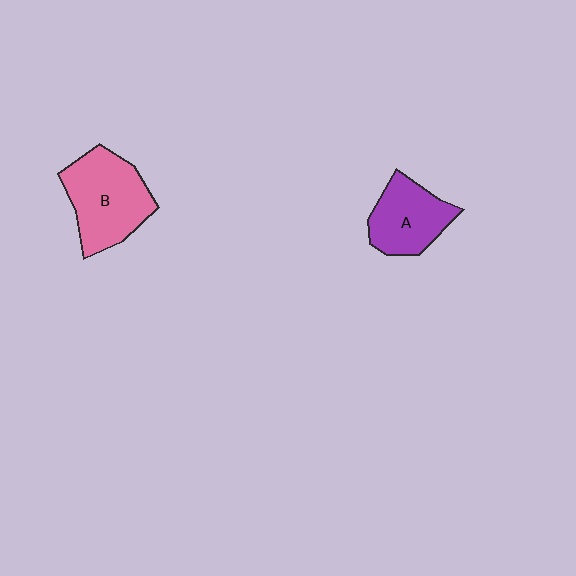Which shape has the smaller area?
Shape A (purple).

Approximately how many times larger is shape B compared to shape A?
Approximately 1.4 times.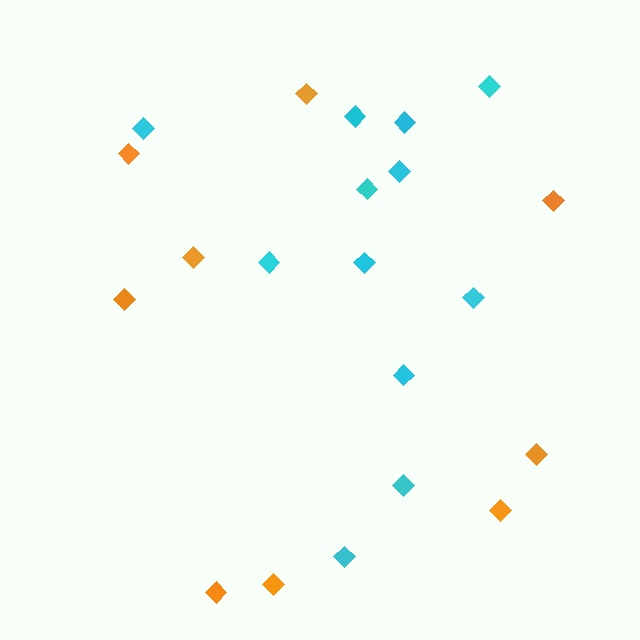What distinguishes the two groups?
There are 2 groups: one group of orange diamonds (9) and one group of cyan diamonds (12).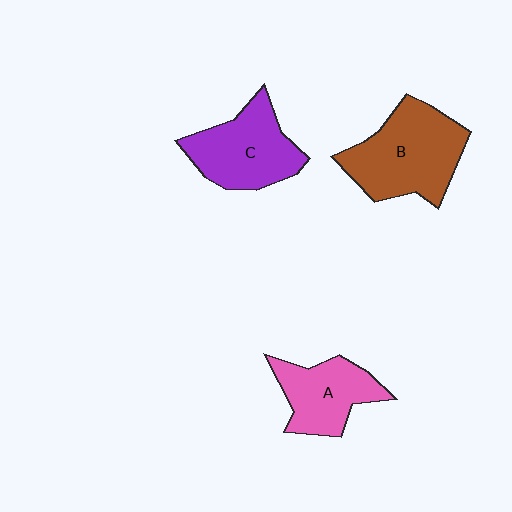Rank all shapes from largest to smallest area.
From largest to smallest: B (brown), C (purple), A (pink).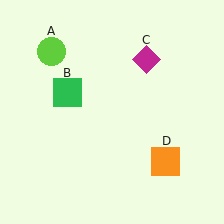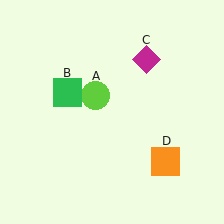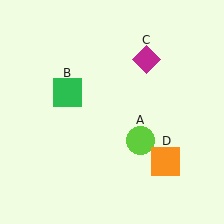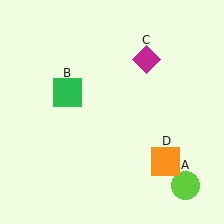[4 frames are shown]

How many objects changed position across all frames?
1 object changed position: lime circle (object A).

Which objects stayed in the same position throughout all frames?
Green square (object B) and magenta diamond (object C) and orange square (object D) remained stationary.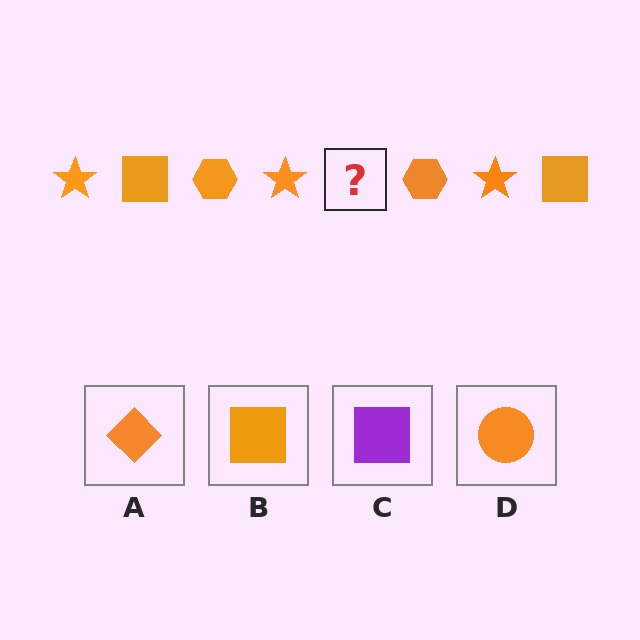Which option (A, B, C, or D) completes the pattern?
B.